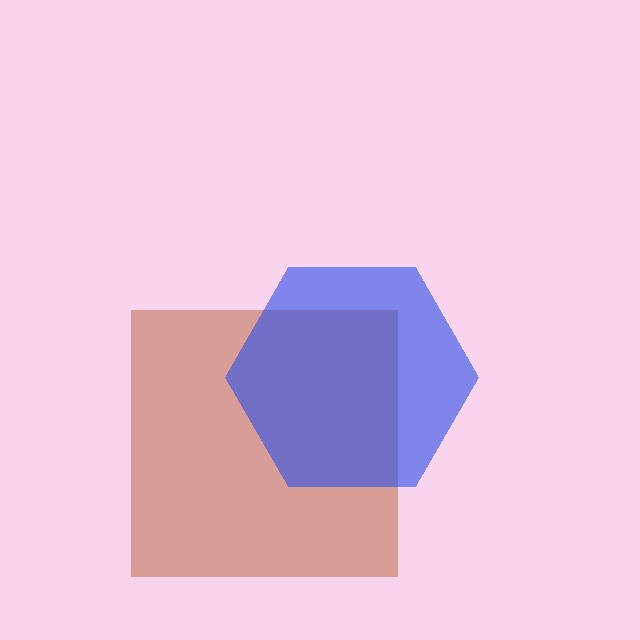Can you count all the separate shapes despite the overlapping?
Yes, there are 2 separate shapes.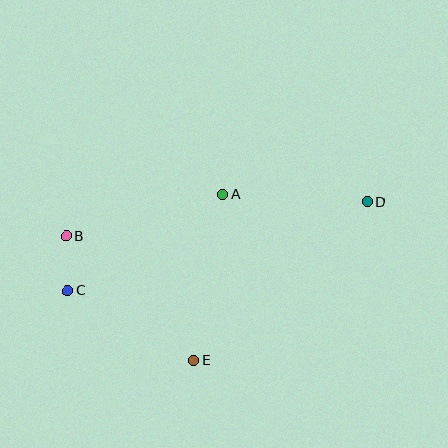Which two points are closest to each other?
Points B and C are closest to each other.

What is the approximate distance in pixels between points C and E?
The distance between C and E is approximately 145 pixels.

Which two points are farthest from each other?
Points C and D are farthest from each other.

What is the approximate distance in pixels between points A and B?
The distance between A and B is approximately 161 pixels.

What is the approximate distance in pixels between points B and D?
The distance between B and D is approximately 303 pixels.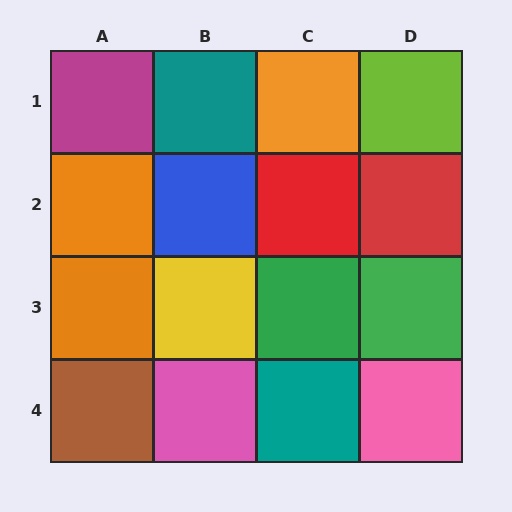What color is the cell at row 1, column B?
Teal.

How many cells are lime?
1 cell is lime.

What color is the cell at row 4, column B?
Pink.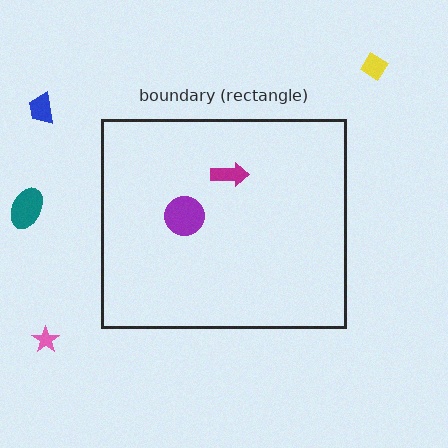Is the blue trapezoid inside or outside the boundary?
Outside.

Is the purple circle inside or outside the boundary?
Inside.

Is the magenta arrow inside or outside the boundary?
Inside.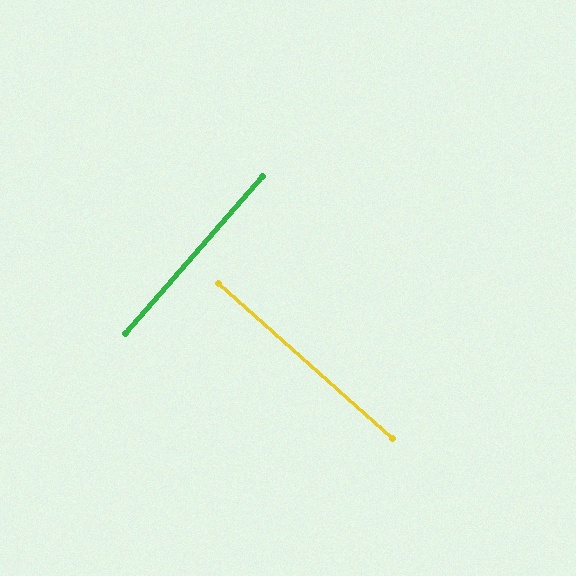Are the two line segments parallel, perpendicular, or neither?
Perpendicular — they meet at approximately 90°.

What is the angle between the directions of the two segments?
Approximately 90 degrees.